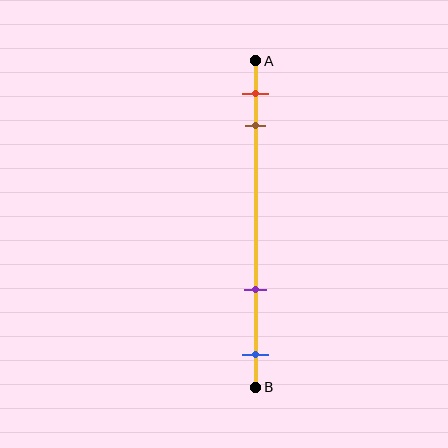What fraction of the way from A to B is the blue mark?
The blue mark is approximately 90% (0.9) of the way from A to B.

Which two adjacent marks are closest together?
The red and brown marks are the closest adjacent pair.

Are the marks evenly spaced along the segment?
No, the marks are not evenly spaced.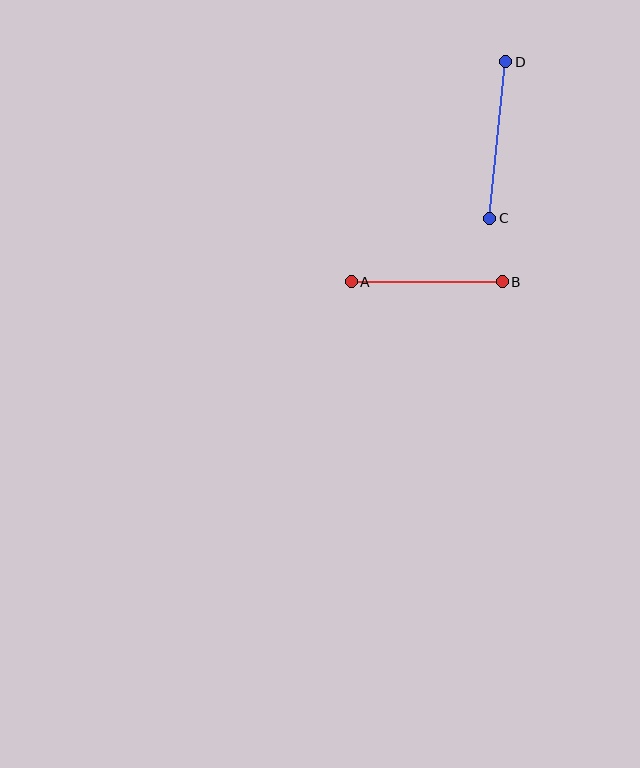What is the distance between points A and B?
The distance is approximately 151 pixels.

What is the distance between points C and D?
The distance is approximately 157 pixels.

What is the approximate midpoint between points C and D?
The midpoint is at approximately (498, 140) pixels.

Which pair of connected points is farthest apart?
Points C and D are farthest apart.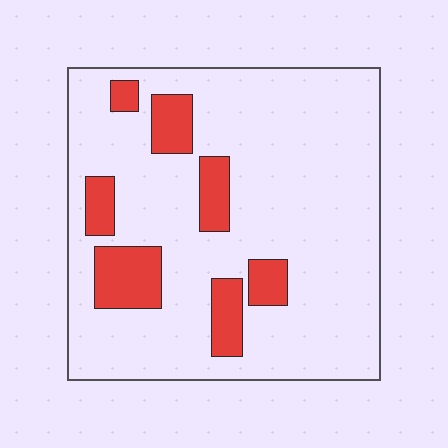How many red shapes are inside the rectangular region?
7.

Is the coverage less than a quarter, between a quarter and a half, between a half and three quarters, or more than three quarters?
Less than a quarter.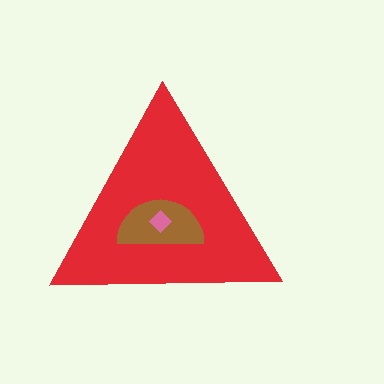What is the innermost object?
The pink diamond.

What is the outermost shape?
The red triangle.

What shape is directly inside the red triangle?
The brown semicircle.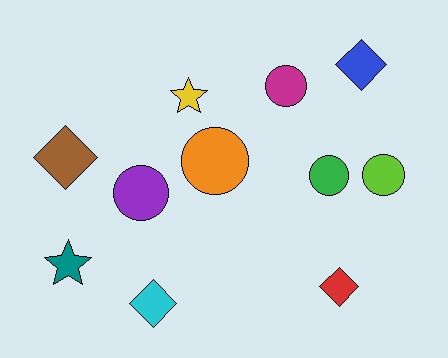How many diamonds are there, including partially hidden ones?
There are 4 diamonds.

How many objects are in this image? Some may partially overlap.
There are 11 objects.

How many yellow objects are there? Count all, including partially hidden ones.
There is 1 yellow object.